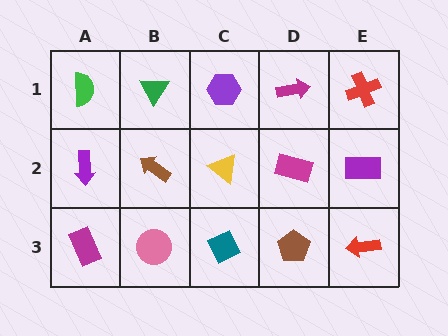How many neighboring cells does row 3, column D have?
3.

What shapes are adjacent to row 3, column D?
A magenta rectangle (row 2, column D), a teal diamond (row 3, column C), a red arrow (row 3, column E).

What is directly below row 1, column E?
A purple rectangle.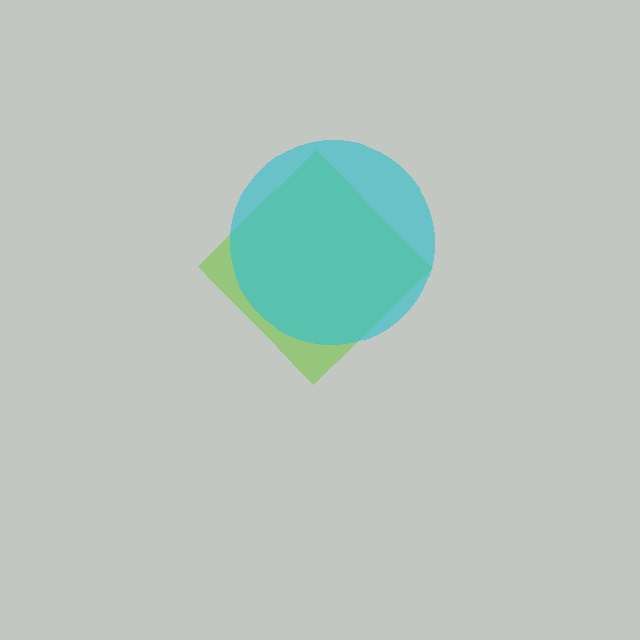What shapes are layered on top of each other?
The layered shapes are: a lime diamond, a cyan circle.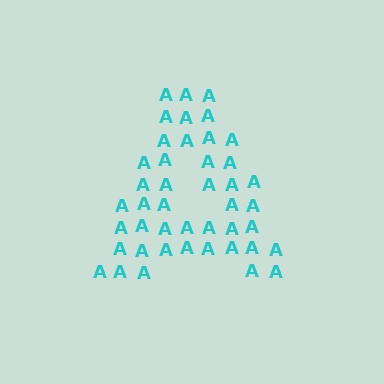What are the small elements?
The small elements are letter A's.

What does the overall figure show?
The overall figure shows the letter A.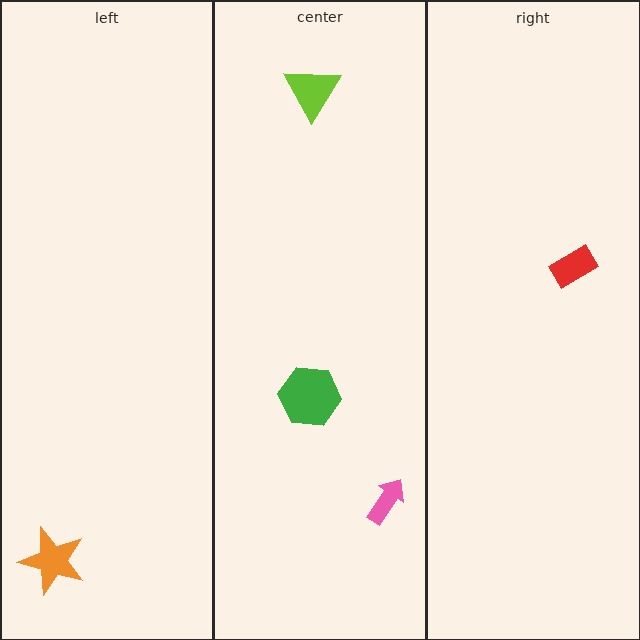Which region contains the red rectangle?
The right region.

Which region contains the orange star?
The left region.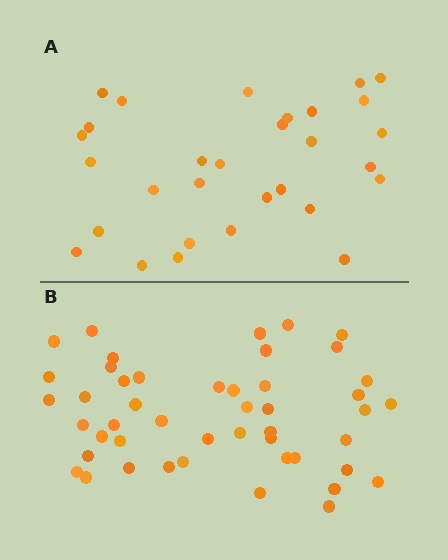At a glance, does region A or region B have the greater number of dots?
Region B (the bottom region) has more dots.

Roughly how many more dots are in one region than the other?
Region B has approximately 15 more dots than region A.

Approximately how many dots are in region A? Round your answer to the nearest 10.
About 30 dots.